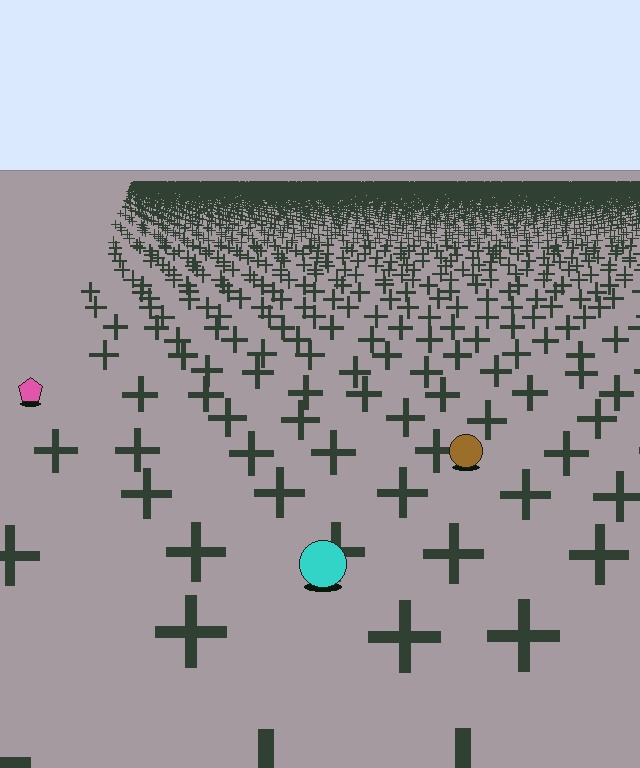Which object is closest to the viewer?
The cyan circle is closest. The texture marks near it are larger and more spread out.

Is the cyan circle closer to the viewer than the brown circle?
Yes. The cyan circle is closer — you can tell from the texture gradient: the ground texture is coarser near it.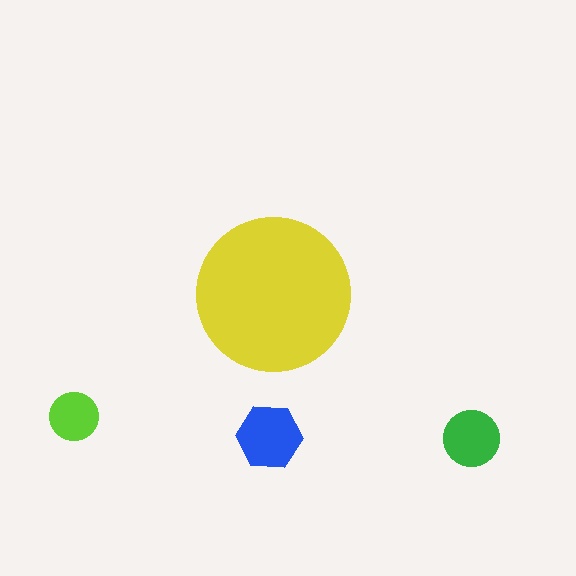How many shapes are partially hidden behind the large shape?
0 shapes are partially hidden.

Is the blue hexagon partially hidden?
No, the blue hexagon is fully visible.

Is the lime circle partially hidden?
No, the lime circle is fully visible.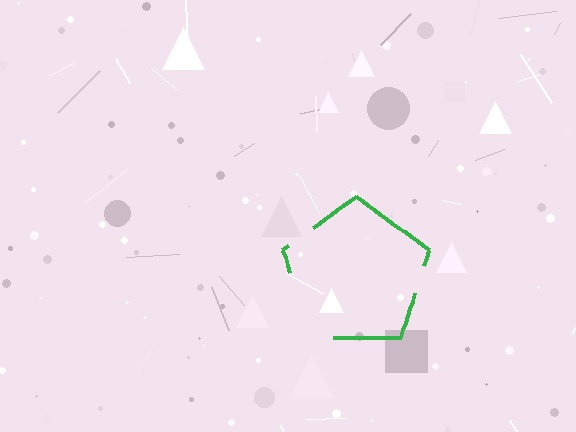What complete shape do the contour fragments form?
The contour fragments form a pentagon.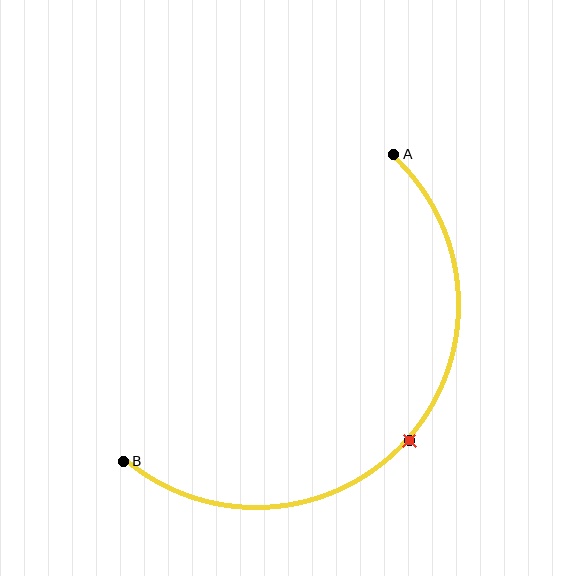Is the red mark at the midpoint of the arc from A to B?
Yes. The red mark lies on the arc at equal arc-length from both A and B — it is the arc midpoint.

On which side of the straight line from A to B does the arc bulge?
The arc bulges below and to the right of the straight line connecting A and B.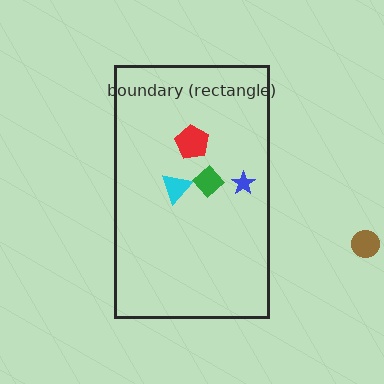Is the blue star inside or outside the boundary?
Inside.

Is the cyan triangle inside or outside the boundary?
Inside.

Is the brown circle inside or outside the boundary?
Outside.